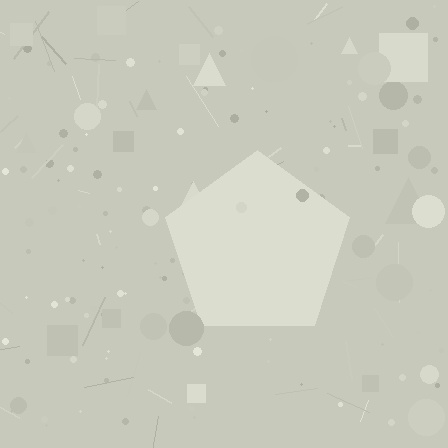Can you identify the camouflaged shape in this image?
The camouflaged shape is a pentagon.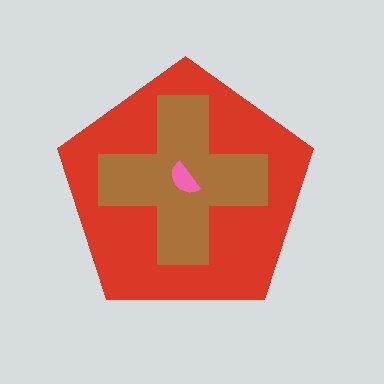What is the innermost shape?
The pink semicircle.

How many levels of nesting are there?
3.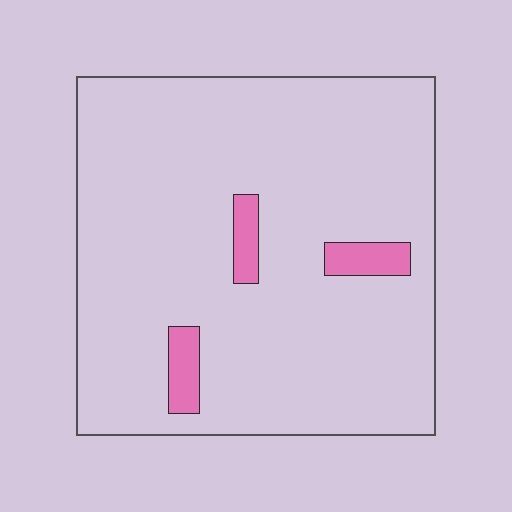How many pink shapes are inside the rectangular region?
3.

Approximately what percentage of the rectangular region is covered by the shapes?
Approximately 5%.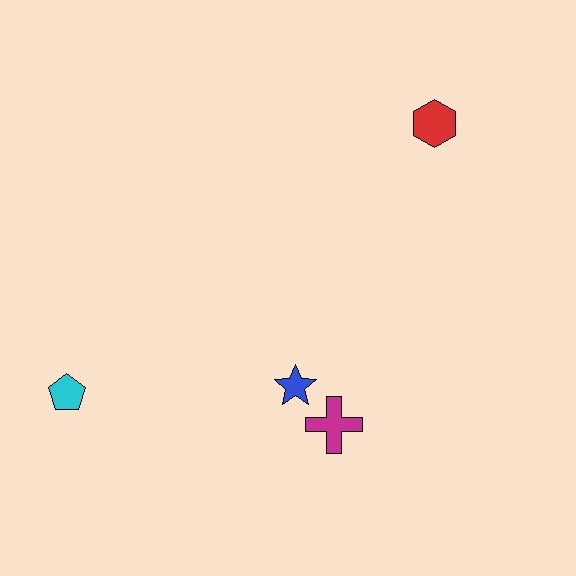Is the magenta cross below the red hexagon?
Yes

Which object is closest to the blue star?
The magenta cross is closest to the blue star.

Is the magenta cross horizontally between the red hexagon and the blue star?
Yes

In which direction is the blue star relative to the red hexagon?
The blue star is below the red hexagon.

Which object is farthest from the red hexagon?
The cyan pentagon is farthest from the red hexagon.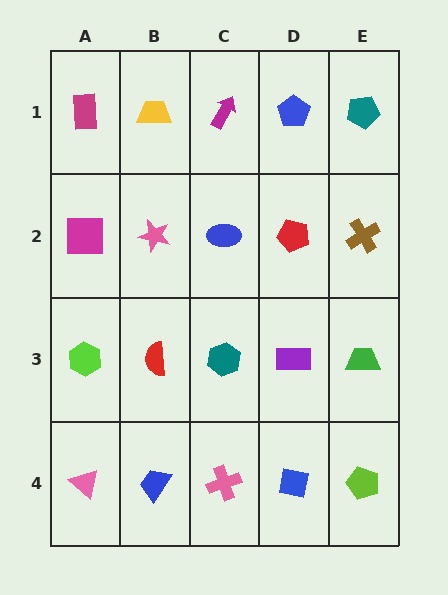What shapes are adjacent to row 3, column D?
A red pentagon (row 2, column D), a blue square (row 4, column D), a teal hexagon (row 3, column C), a green trapezoid (row 3, column E).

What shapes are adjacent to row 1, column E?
A brown cross (row 2, column E), a blue pentagon (row 1, column D).